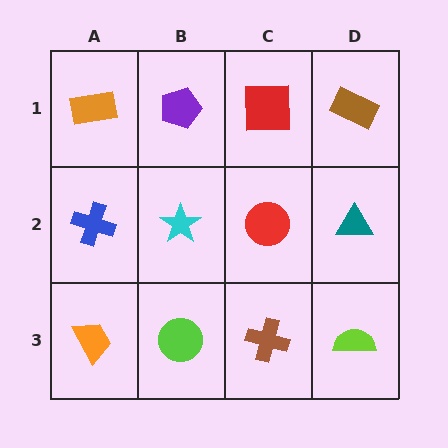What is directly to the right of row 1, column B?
A red square.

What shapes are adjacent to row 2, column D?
A brown rectangle (row 1, column D), a lime semicircle (row 3, column D), a red circle (row 2, column C).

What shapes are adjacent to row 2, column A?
An orange rectangle (row 1, column A), an orange trapezoid (row 3, column A), a cyan star (row 2, column B).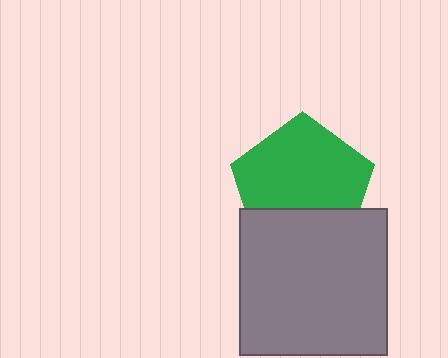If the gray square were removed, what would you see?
You would see the complete green pentagon.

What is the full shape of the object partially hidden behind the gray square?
The partially hidden object is a green pentagon.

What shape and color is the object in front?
The object in front is a gray square.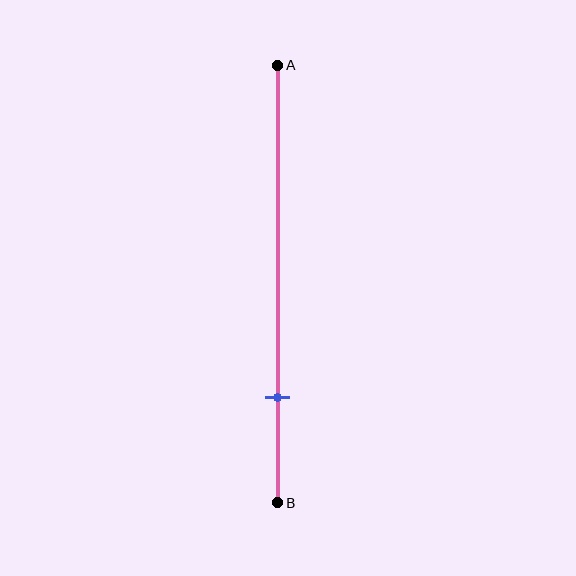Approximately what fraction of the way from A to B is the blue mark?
The blue mark is approximately 75% of the way from A to B.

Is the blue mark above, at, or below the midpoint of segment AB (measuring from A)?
The blue mark is below the midpoint of segment AB.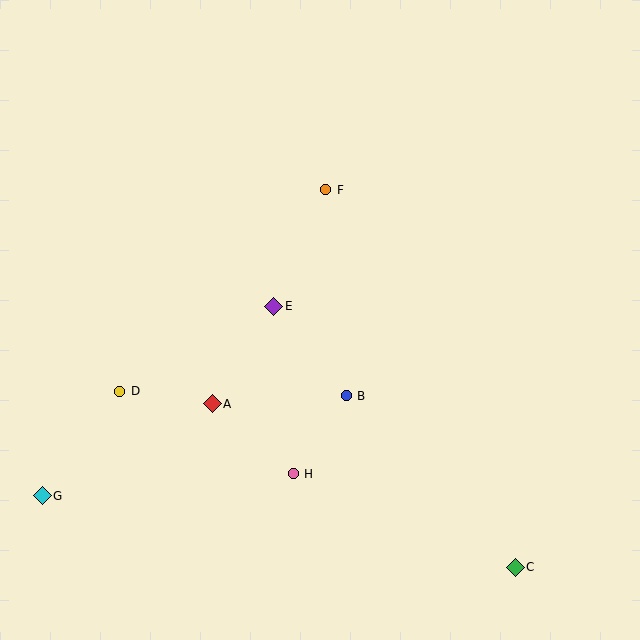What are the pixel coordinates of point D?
Point D is at (120, 391).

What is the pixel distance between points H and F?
The distance between H and F is 286 pixels.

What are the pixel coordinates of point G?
Point G is at (42, 496).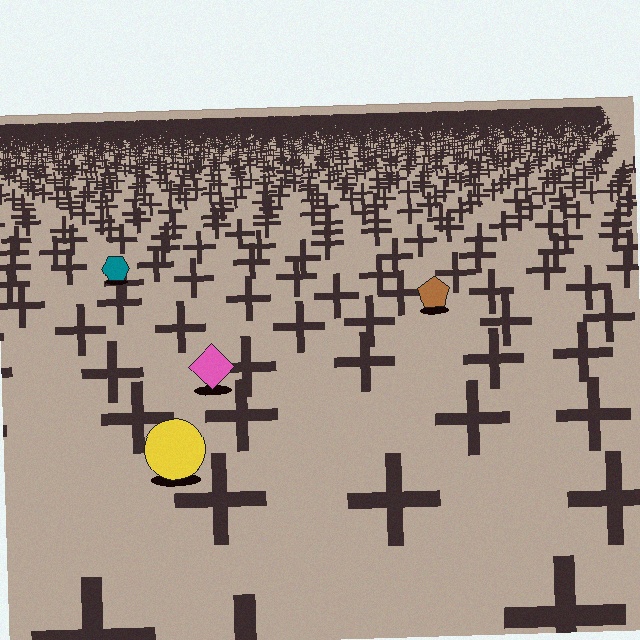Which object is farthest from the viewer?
The teal hexagon is farthest from the viewer. It appears smaller and the ground texture around it is denser.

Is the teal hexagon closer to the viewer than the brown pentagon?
No. The brown pentagon is closer — you can tell from the texture gradient: the ground texture is coarser near it.